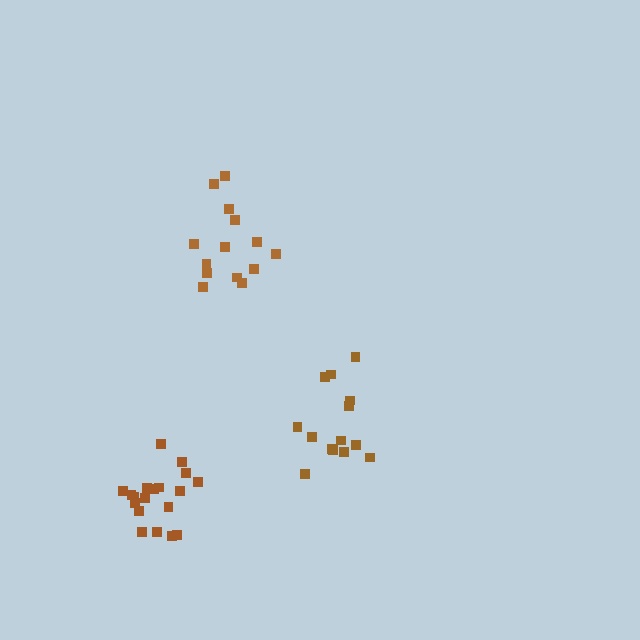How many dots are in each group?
Group 1: 14 dots, Group 2: 19 dots, Group 3: 14 dots (47 total).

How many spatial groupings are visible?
There are 3 spatial groupings.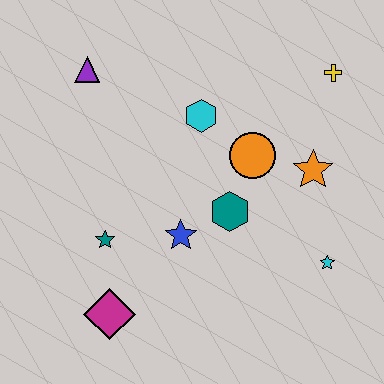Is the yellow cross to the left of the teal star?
No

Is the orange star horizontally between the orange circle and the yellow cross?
Yes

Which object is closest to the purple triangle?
The cyan hexagon is closest to the purple triangle.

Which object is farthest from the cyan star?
The purple triangle is farthest from the cyan star.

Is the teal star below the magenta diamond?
No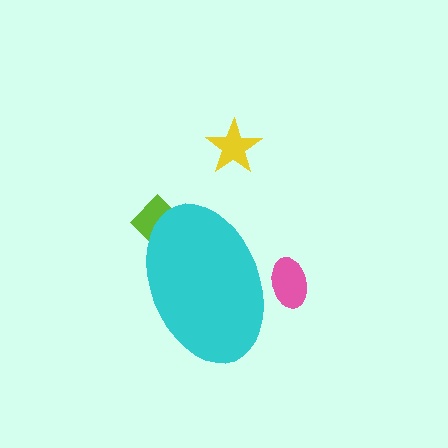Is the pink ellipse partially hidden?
Yes, the pink ellipse is partially hidden behind the cyan ellipse.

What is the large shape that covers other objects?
A cyan ellipse.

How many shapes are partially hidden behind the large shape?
2 shapes are partially hidden.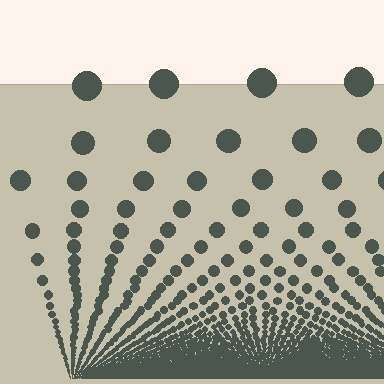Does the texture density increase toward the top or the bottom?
Density increases toward the bottom.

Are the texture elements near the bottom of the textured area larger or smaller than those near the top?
Smaller. The gradient is inverted — elements near the bottom are smaller and denser.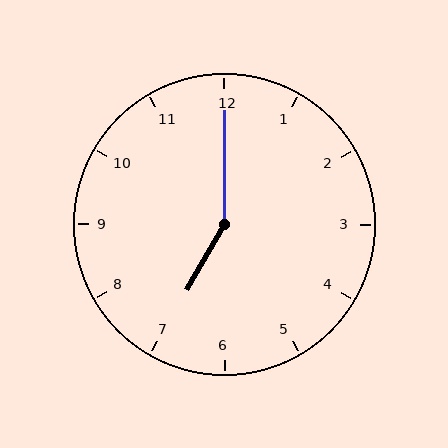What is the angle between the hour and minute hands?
Approximately 150 degrees.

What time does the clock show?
7:00.